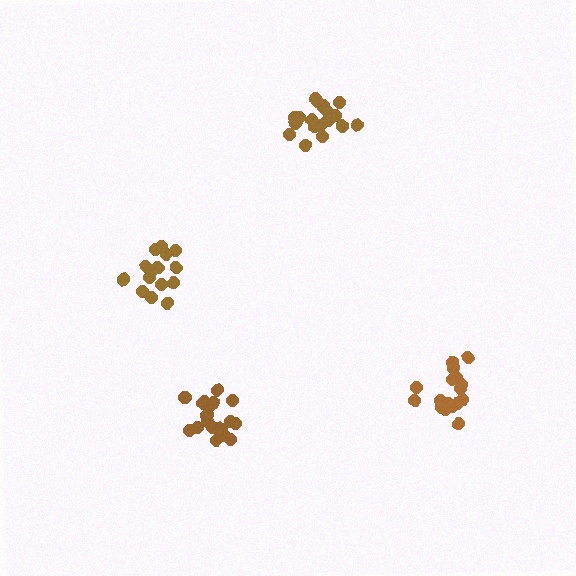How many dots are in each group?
Group 1: 19 dots, Group 2: 17 dots, Group 3: 20 dots, Group 4: 15 dots (71 total).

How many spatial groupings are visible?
There are 4 spatial groupings.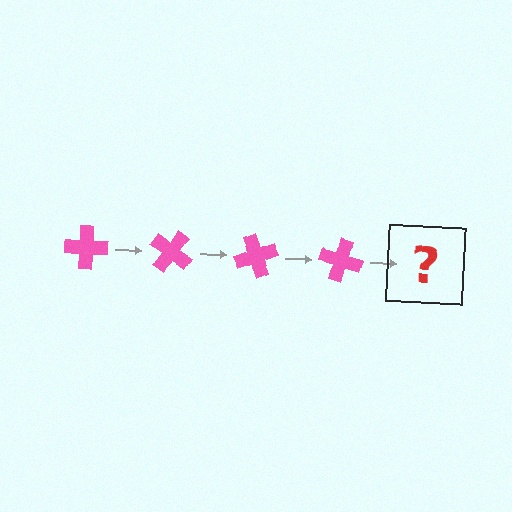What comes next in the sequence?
The next element should be a pink cross rotated 140 degrees.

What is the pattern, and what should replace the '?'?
The pattern is that the cross rotates 35 degrees each step. The '?' should be a pink cross rotated 140 degrees.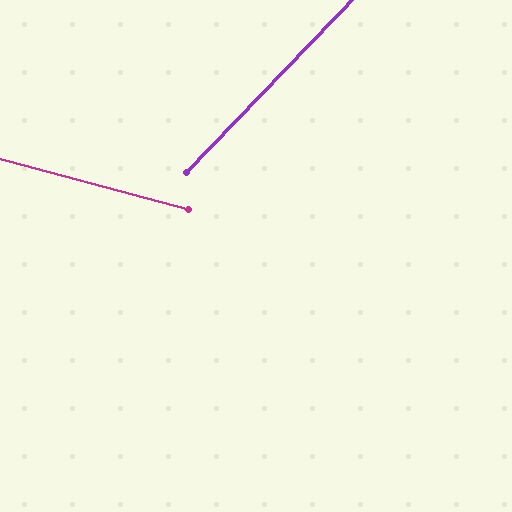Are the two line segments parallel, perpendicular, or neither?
Neither parallel nor perpendicular — they differ by about 61°.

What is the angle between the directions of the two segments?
Approximately 61 degrees.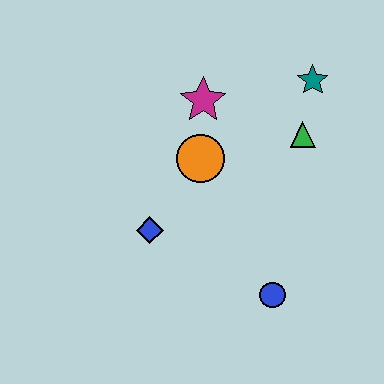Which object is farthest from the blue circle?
The teal star is farthest from the blue circle.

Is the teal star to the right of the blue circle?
Yes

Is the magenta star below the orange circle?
No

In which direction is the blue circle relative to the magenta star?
The blue circle is below the magenta star.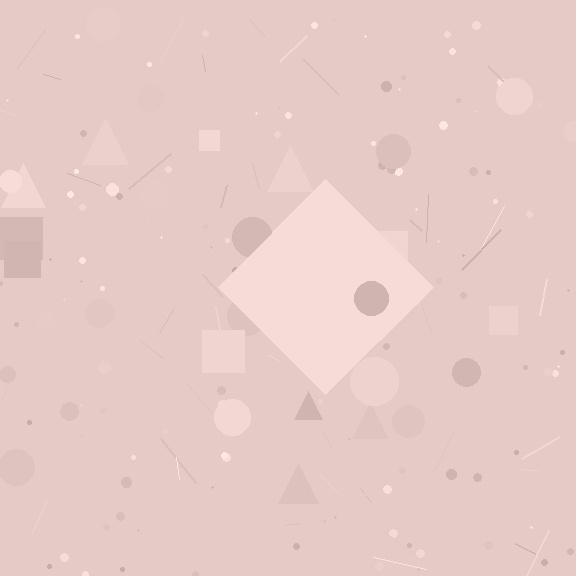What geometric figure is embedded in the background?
A diamond is embedded in the background.